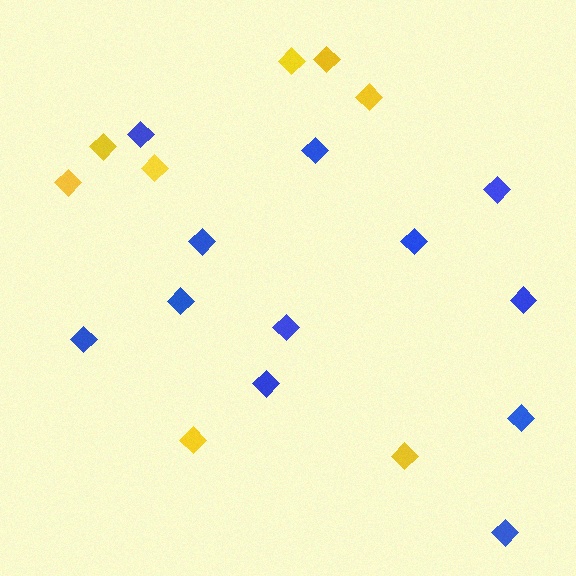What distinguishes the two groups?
There are 2 groups: one group of blue diamonds (12) and one group of yellow diamonds (8).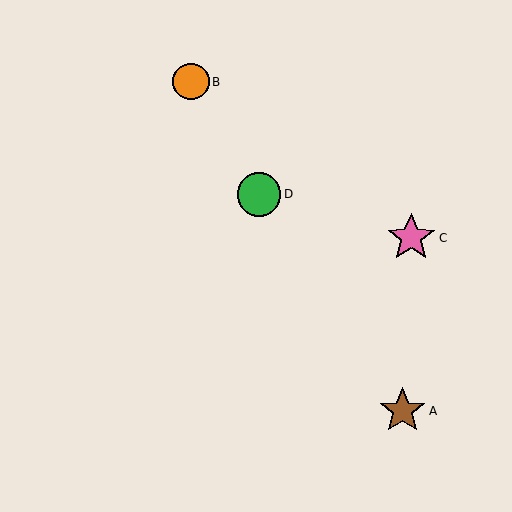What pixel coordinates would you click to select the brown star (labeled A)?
Click at (403, 411) to select the brown star A.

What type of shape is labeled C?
Shape C is a pink star.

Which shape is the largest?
The pink star (labeled C) is the largest.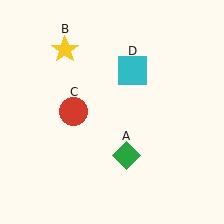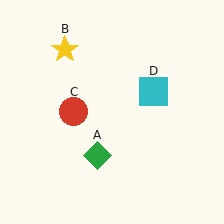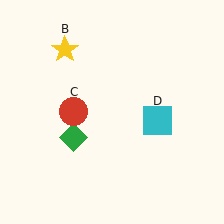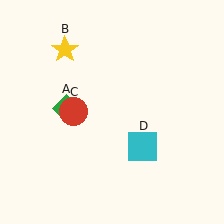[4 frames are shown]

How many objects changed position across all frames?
2 objects changed position: green diamond (object A), cyan square (object D).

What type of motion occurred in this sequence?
The green diamond (object A), cyan square (object D) rotated clockwise around the center of the scene.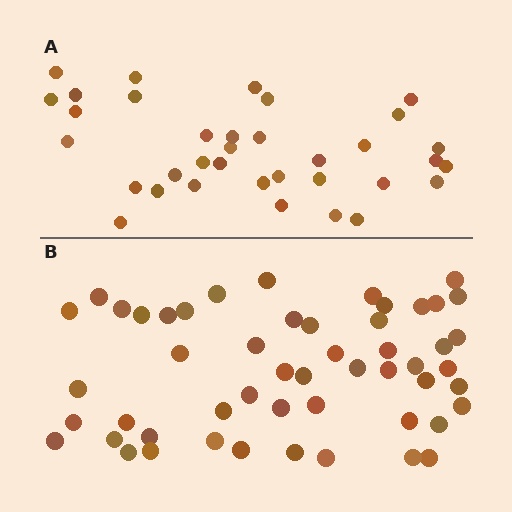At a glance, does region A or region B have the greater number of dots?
Region B (the bottom region) has more dots.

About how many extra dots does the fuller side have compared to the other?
Region B has approximately 15 more dots than region A.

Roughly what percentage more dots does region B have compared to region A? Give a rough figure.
About 50% more.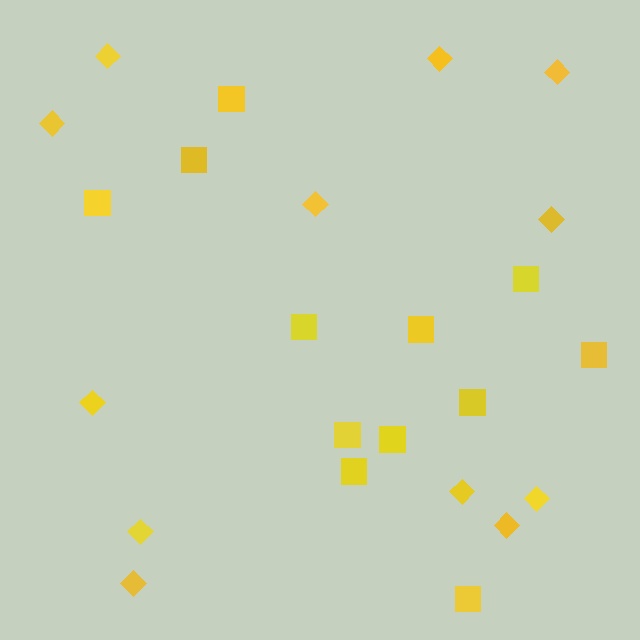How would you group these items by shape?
There are 2 groups: one group of diamonds (12) and one group of squares (12).